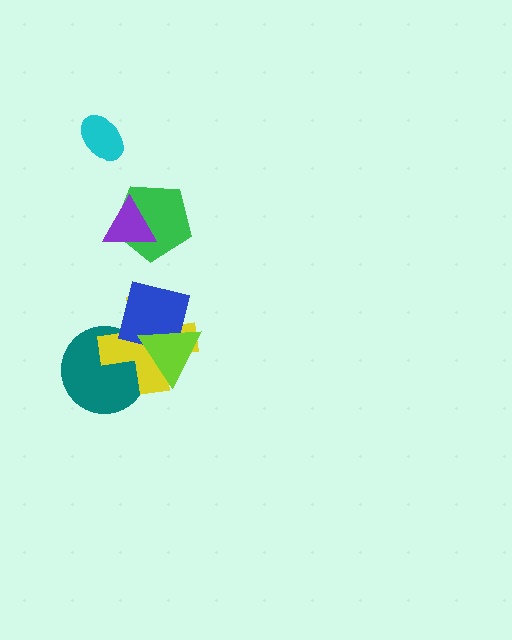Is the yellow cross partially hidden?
Yes, it is partially covered by another shape.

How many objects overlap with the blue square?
2 objects overlap with the blue square.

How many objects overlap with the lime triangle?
3 objects overlap with the lime triangle.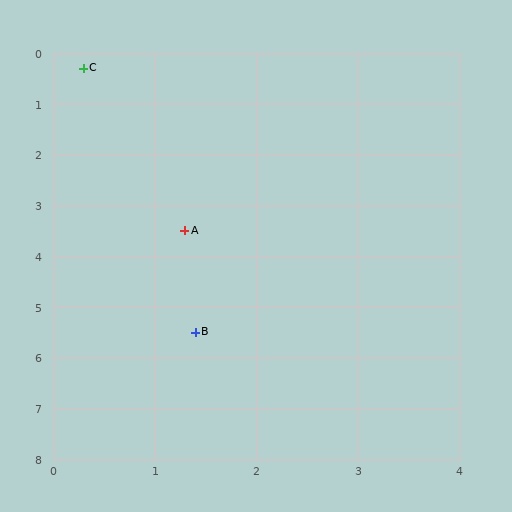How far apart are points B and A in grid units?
Points B and A are about 2.0 grid units apart.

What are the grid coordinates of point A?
Point A is at approximately (1.3, 3.5).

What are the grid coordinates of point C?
Point C is at approximately (0.3, 0.3).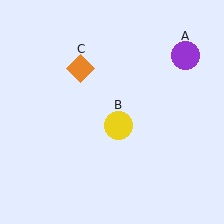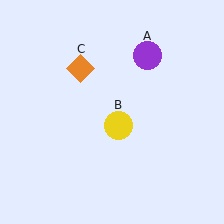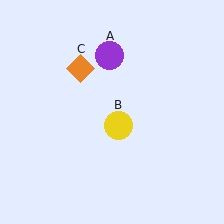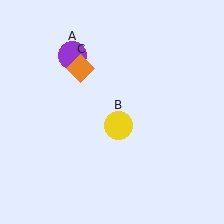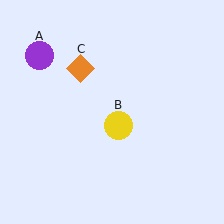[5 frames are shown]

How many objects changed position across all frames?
1 object changed position: purple circle (object A).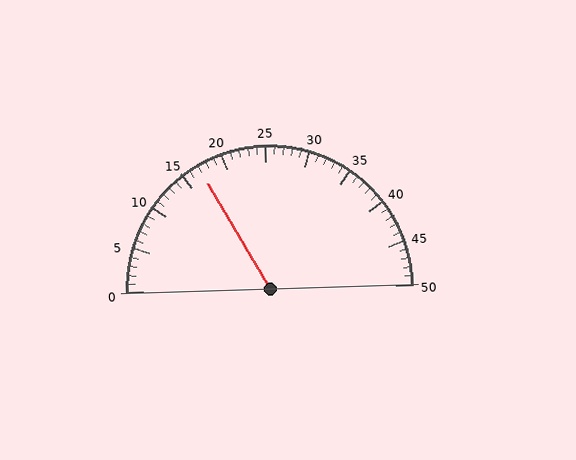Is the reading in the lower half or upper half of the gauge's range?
The reading is in the lower half of the range (0 to 50).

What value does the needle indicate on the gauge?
The needle indicates approximately 17.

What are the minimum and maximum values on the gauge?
The gauge ranges from 0 to 50.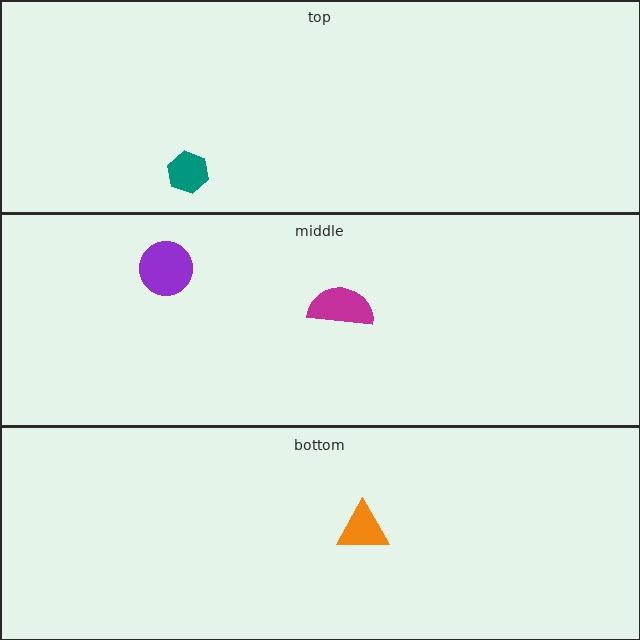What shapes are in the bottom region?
The orange triangle.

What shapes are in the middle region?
The magenta semicircle, the purple circle.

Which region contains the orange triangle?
The bottom region.